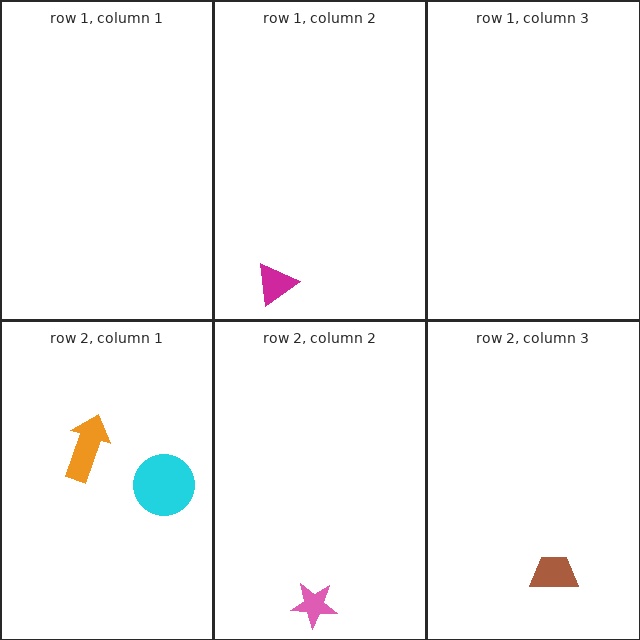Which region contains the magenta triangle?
The row 1, column 2 region.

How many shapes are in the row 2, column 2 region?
1.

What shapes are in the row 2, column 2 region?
The pink star.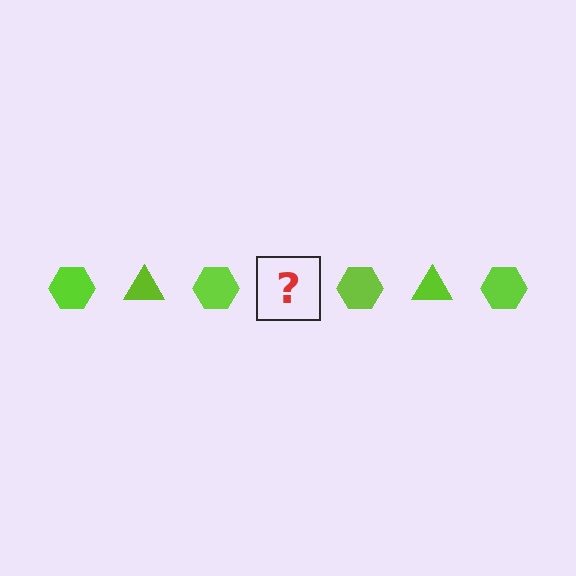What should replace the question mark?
The question mark should be replaced with a lime triangle.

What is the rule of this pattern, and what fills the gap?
The rule is that the pattern cycles through hexagon, triangle shapes in lime. The gap should be filled with a lime triangle.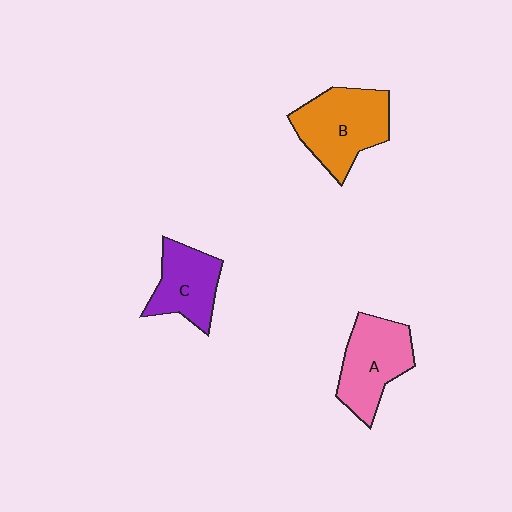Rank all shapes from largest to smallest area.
From largest to smallest: B (orange), A (pink), C (purple).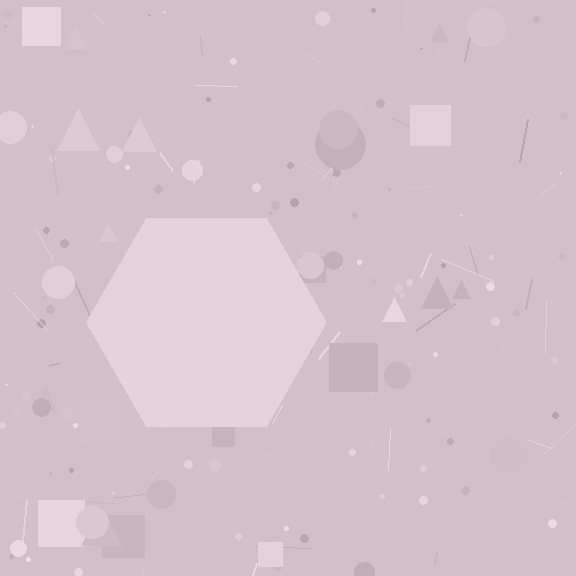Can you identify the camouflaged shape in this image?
The camouflaged shape is a hexagon.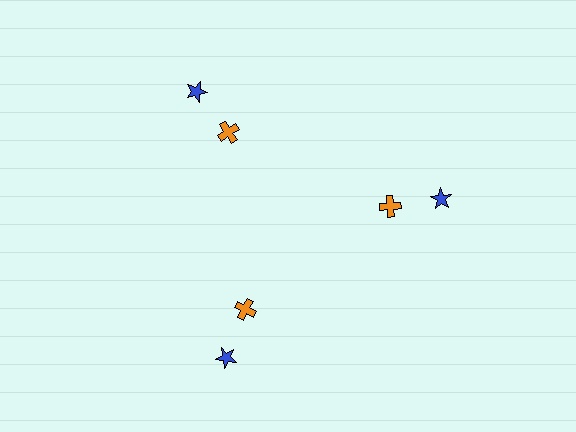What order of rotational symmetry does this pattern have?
This pattern has 3-fold rotational symmetry.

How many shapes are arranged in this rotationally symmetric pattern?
There are 6 shapes, arranged in 3 groups of 2.